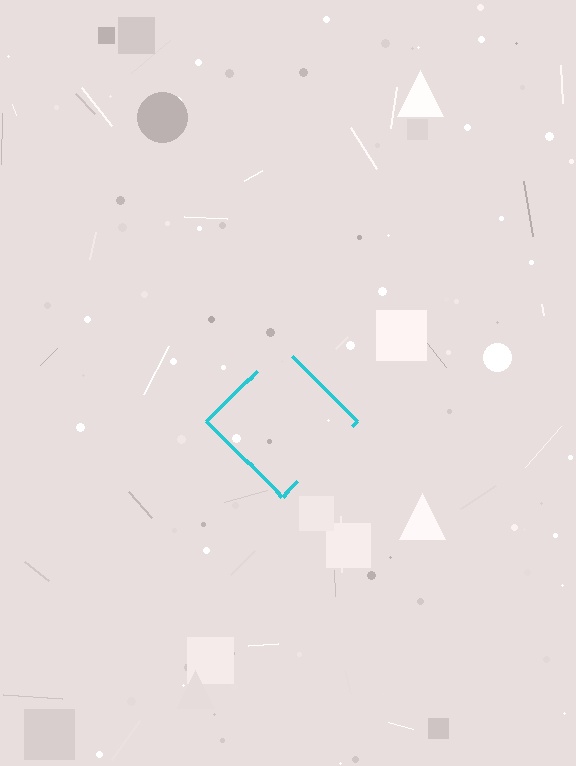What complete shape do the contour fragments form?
The contour fragments form a diamond.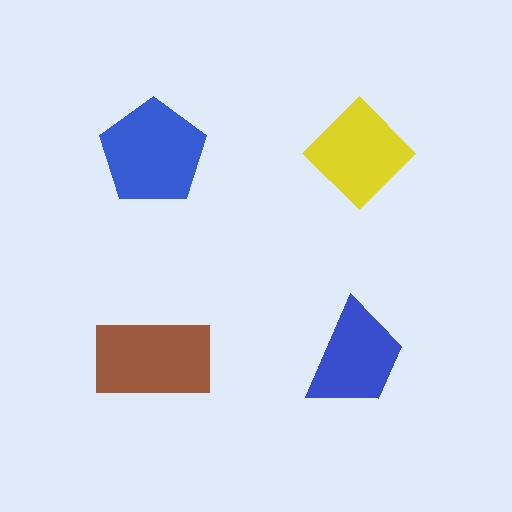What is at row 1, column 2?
A yellow diamond.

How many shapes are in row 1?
2 shapes.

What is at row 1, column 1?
A blue pentagon.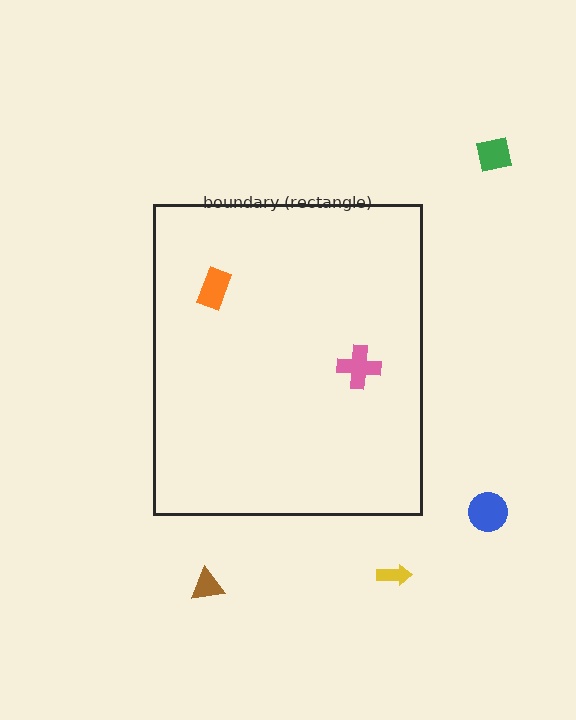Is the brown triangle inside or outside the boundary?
Outside.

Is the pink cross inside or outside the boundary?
Inside.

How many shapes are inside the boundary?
2 inside, 4 outside.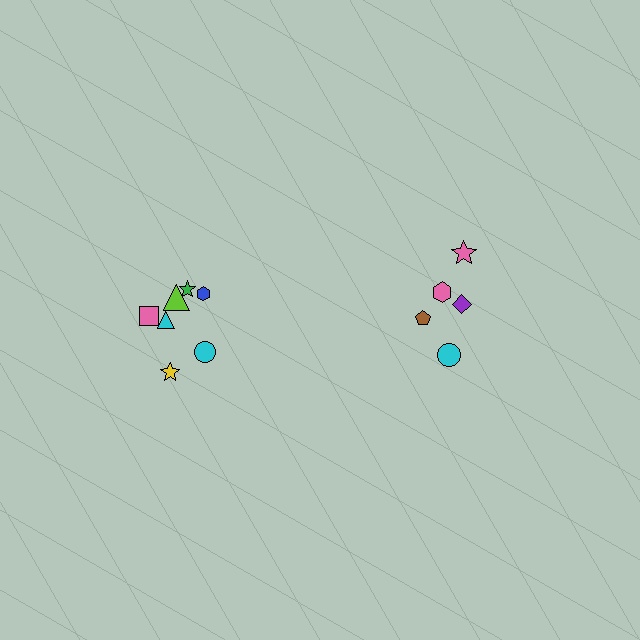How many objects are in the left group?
There are 7 objects.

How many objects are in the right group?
There are 5 objects.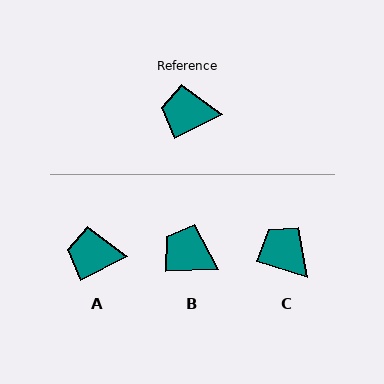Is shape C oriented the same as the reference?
No, it is off by about 44 degrees.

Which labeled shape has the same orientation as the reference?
A.